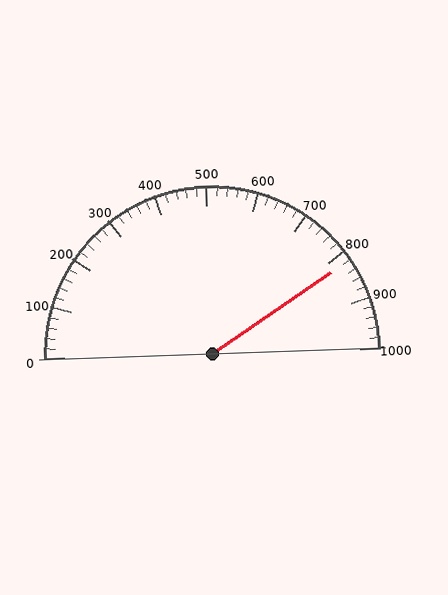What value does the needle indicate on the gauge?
The needle indicates approximately 820.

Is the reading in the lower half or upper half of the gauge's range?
The reading is in the upper half of the range (0 to 1000).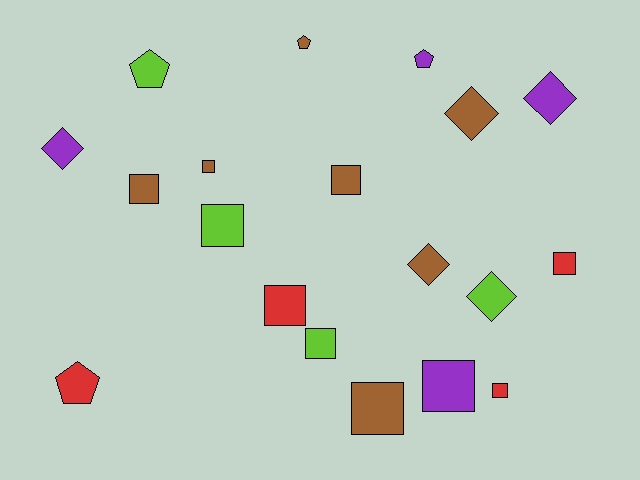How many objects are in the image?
There are 19 objects.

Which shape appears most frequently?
Square, with 10 objects.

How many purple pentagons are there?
There is 1 purple pentagon.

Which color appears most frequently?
Brown, with 7 objects.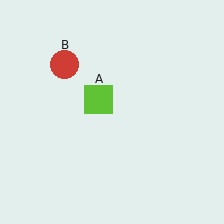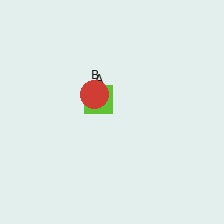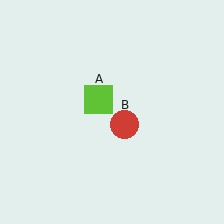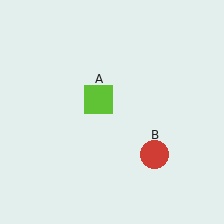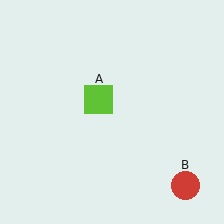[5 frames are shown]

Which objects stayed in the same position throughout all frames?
Lime square (object A) remained stationary.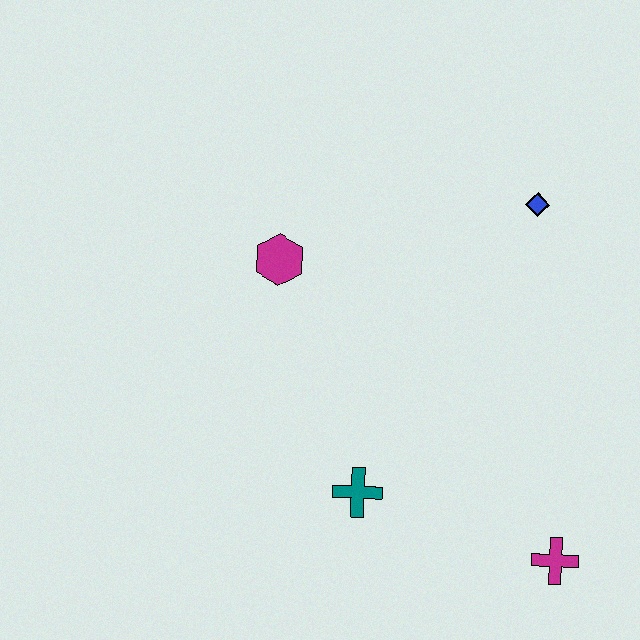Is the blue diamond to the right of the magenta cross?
No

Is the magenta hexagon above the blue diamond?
No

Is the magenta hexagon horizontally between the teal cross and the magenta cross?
No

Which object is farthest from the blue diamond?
The magenta cross is farthest from the blue diamond.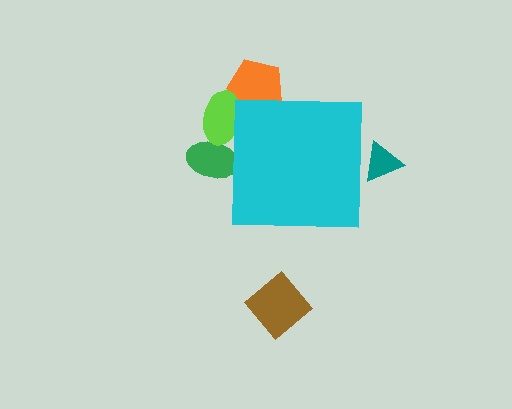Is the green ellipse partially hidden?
Yes, the green ellipse is partially hidden behind the cyan square.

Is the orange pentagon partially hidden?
Yes, the orange pentagon is partially hidden behind the cyan square.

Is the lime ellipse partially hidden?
Yes, the lime ellipse is partially hidden behind the cyan square.